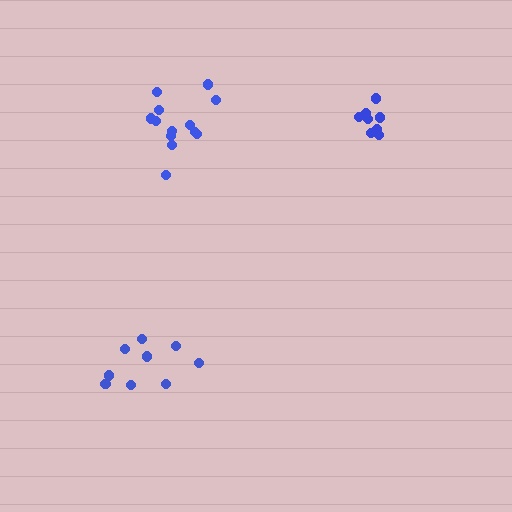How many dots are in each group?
Group 1: 13 dots, Group 2: 8 dots, Group 3: 9 dots (30 total).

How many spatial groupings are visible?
There are 3 spatial groupings.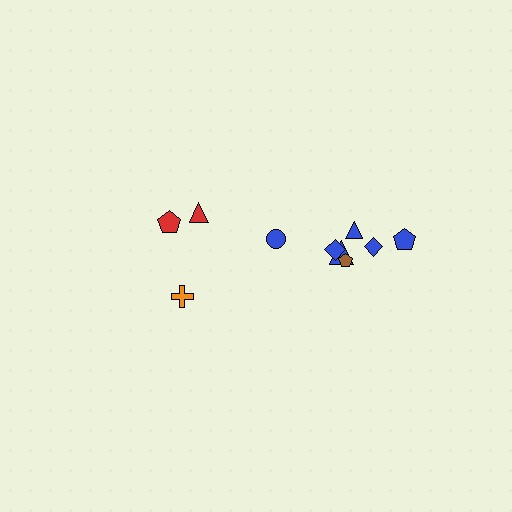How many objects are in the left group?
There are 3 objects.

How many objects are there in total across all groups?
There are 10 objects.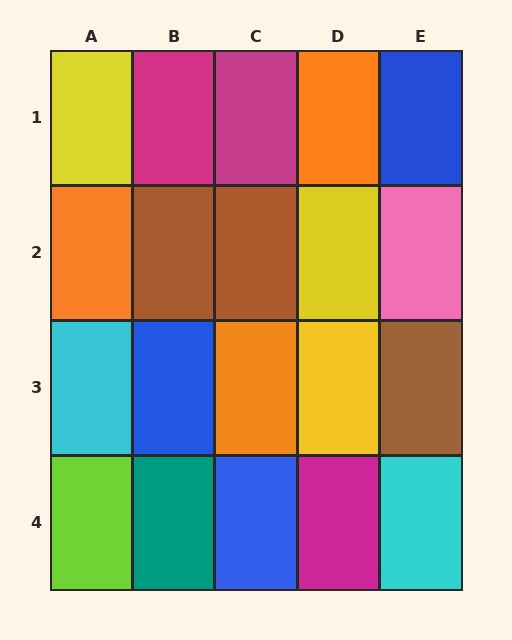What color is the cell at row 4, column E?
Cyan.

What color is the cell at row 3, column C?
Orange.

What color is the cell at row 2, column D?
Yellow.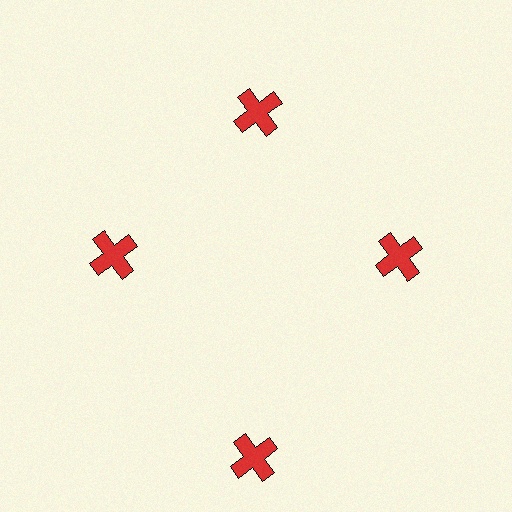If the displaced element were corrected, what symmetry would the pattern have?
It would have 4-fold rotational symmetry — the pattern would map onto itself every 90 degrees.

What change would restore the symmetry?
The symmetry would be restored by moving it inward, back onto the ring so that all 4 crosses sit at equal angles and equal distance from the center.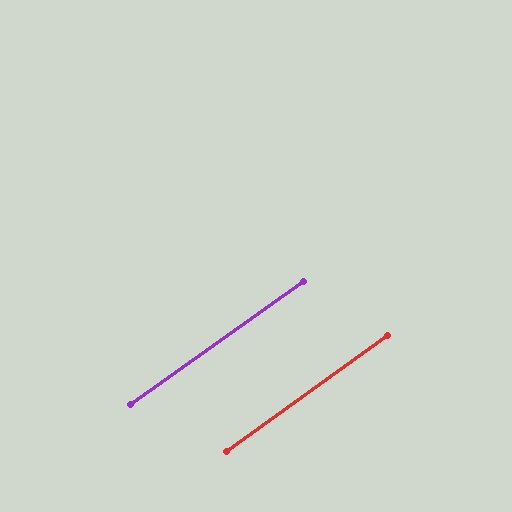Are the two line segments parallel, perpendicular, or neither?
Parallel — their directions differ by only 0.6°.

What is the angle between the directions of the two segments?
Approximately 1 degree.